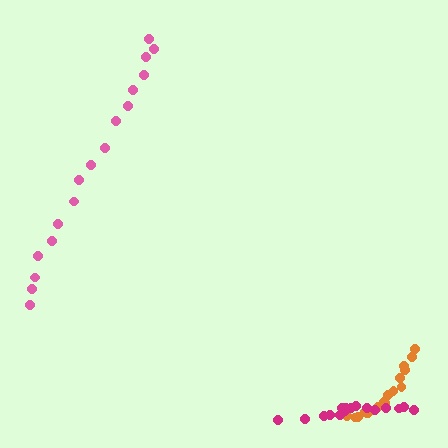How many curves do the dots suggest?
There are 3 distinct paths.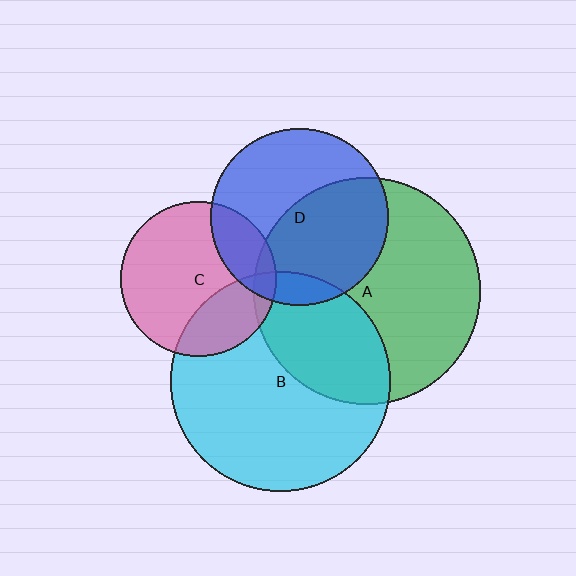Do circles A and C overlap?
Yes.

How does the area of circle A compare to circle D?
Approximately 1.6 times.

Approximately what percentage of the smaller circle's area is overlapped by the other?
Approximately 5%.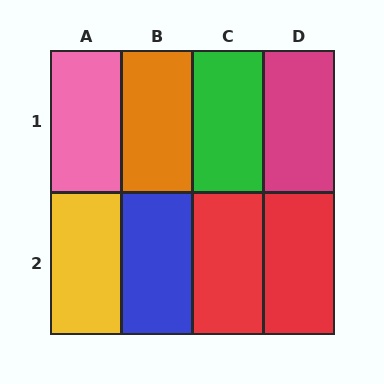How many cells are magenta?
1 cell is magenta.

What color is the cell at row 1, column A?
Pink.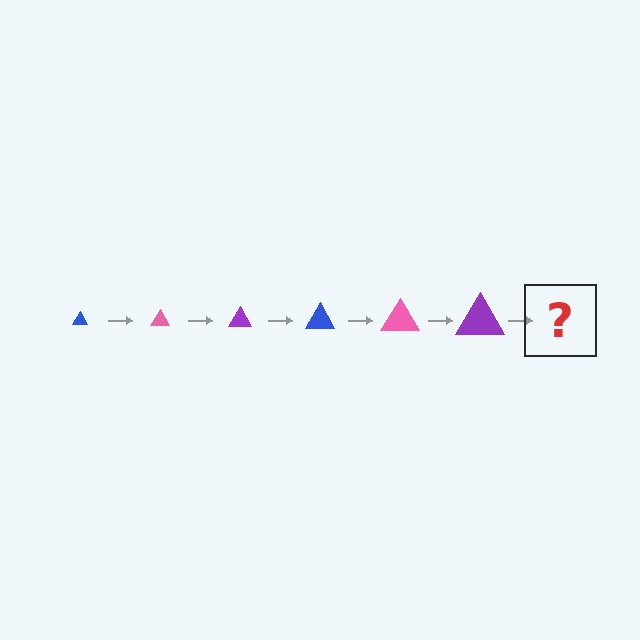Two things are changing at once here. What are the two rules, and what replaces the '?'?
The two rules are that the triangle grows larger each step and the color cycles through blue, pink, and purple. The '?' should be a blue triangle, larger than the previous one.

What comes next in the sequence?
The next element should be a blue triangle, larger than the previous one.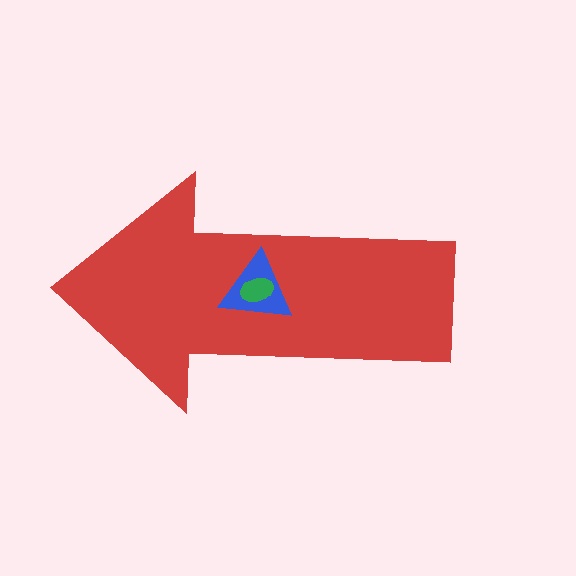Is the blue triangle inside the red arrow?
Yes.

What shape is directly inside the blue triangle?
The green ellipse.